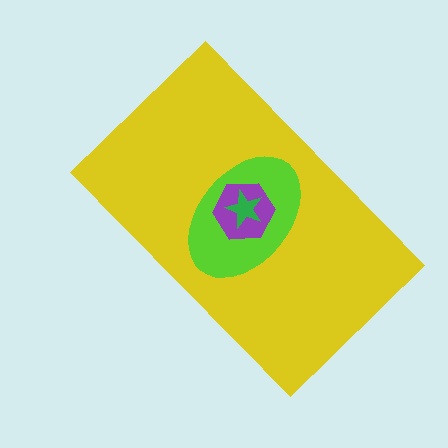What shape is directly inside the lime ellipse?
The purple hexagon.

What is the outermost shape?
The yellow rectangle.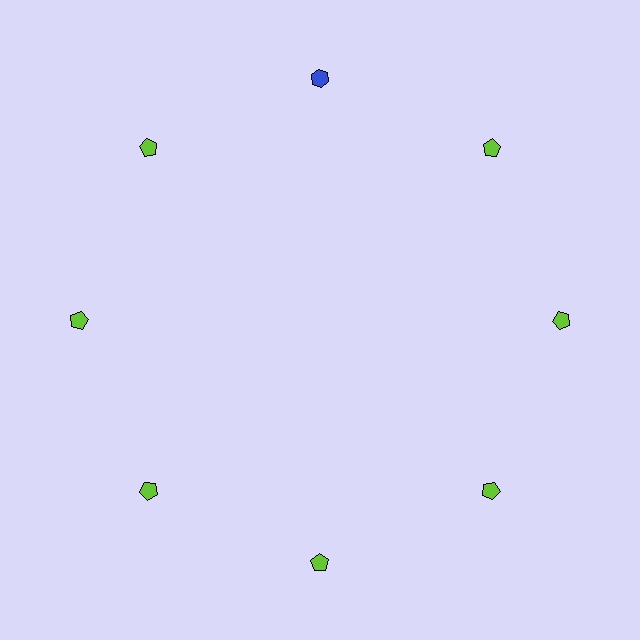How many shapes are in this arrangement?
There are 8 shapes arranged in a ring pattern.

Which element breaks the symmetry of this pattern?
The blue hexagon at roughly the 12 o'clock position breaks the symmetry. All other shapes are lime pentagons.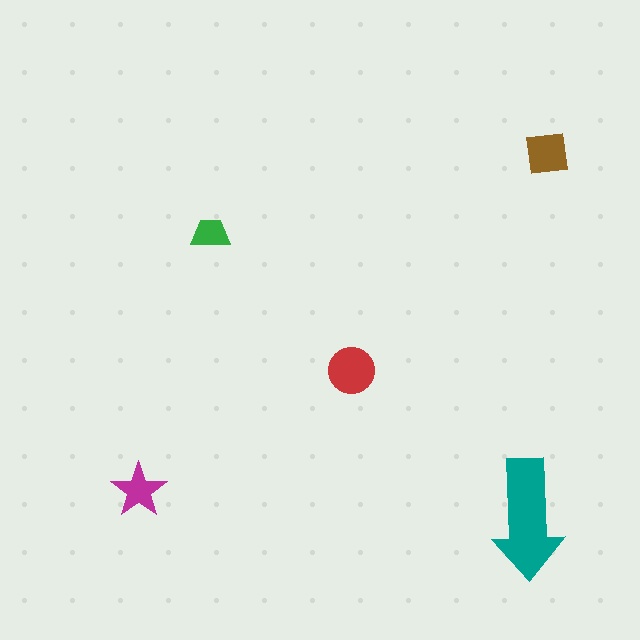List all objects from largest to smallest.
The teal arrow, the red circle, the brown square, the magenta star, the green trapezoid.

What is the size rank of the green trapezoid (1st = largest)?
5th.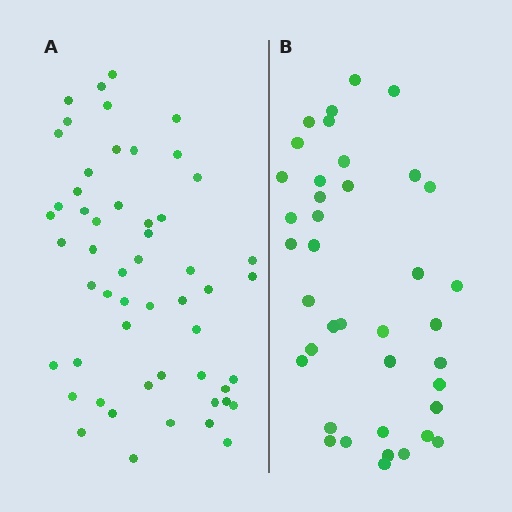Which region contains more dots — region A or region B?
Region A (the left region) has more dots.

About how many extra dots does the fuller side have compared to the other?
Region A has approximately 15 more dots than region B.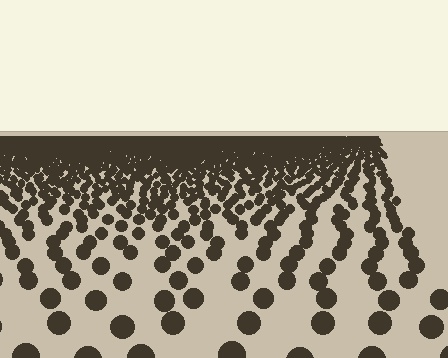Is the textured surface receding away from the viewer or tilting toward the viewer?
The surface is receding away from the viewer. Texture elements get smaller and denser toward the top.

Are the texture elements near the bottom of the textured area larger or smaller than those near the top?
Larger. Near the bottom, elements are closer to the viewer and appear at a bigger on-screen size.